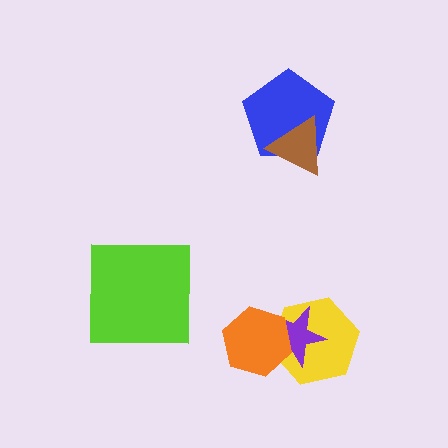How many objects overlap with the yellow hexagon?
2 objects overlap with the yellow hexagon.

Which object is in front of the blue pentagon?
The brown triangle is in front of the blue pentagon.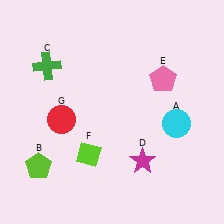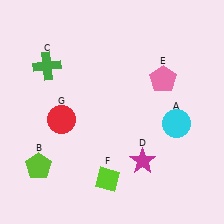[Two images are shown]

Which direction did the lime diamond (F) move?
The lime diamond (F) moved down.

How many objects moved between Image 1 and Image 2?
1 object moved between the two images.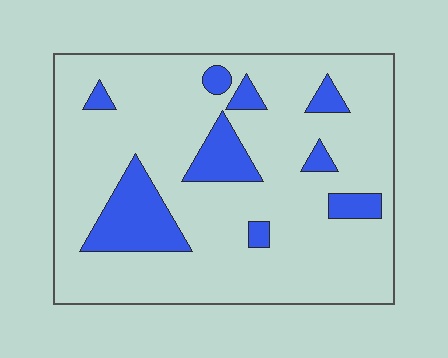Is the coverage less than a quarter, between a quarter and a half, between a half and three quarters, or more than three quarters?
Less than a quarter.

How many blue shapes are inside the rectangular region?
9.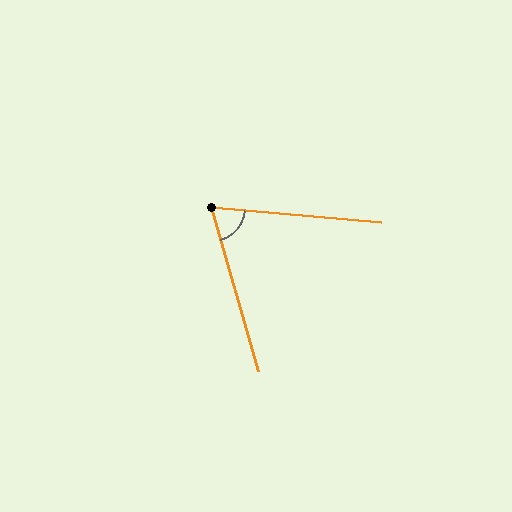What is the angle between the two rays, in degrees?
Approximately 69 degrees.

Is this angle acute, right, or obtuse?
It is acute.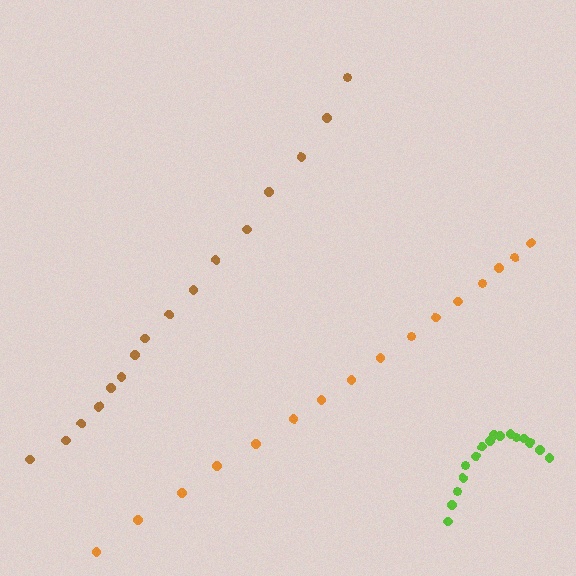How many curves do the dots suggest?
There are 3 distinct paths.